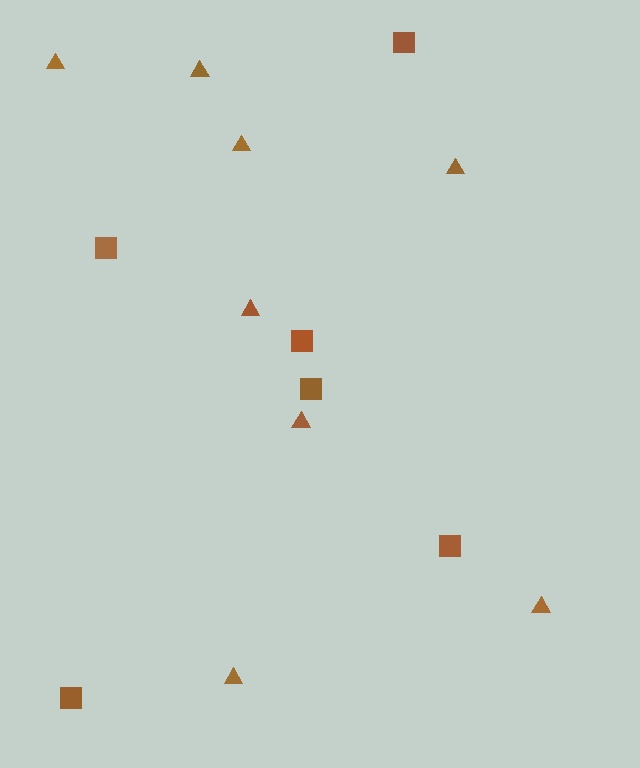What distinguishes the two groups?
There are 2 groups: one group of squares (6) and one group of triangles (8).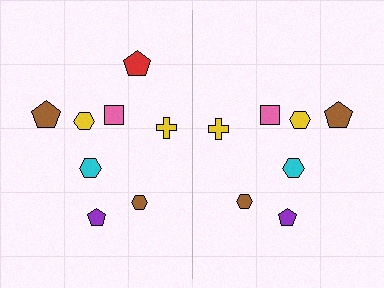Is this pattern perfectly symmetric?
No, the pattern is not perfectly symmetric. A red pentagon is missing from the right side.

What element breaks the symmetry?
A red pentagon is missing from the right side.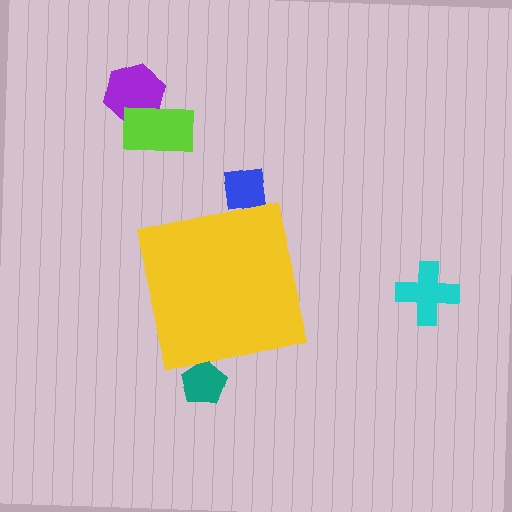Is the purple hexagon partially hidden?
No, the purple hexagon is fully visible.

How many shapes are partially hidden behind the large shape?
2 shapes are partially hidden.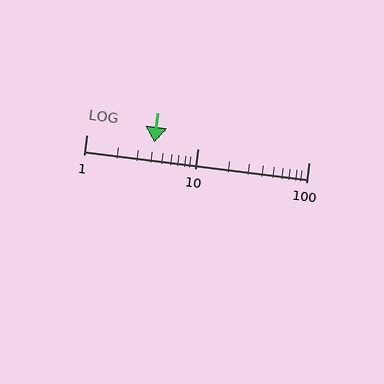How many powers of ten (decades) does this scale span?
The scale spans 2 decades, from 1 to 100.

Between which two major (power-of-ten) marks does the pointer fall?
The pointer is between 1 and 10.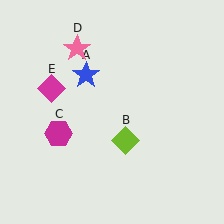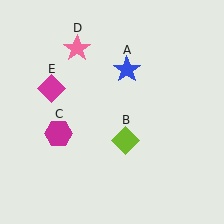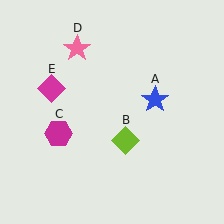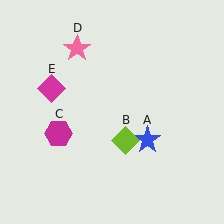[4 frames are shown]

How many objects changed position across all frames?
1 object changed position: blue star (object A).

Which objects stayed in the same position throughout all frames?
Lime diamond (object B) and magenta hexagon (object C) and pink star (object D) and magenta diamond (object E) remained stationary.